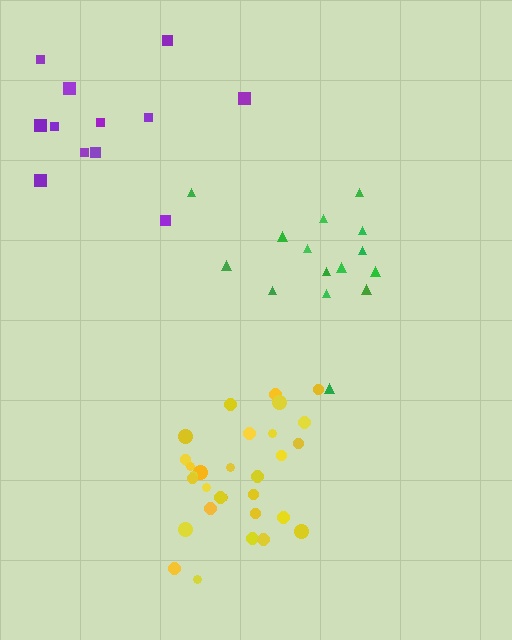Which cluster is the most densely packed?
Yellow.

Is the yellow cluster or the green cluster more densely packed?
Yellow.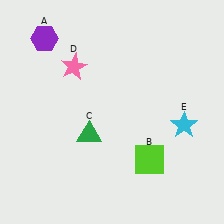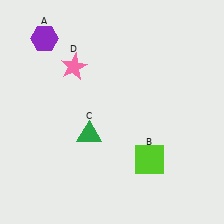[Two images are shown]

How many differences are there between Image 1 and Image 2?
There is 1 difference between the two images.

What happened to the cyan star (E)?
The cyan star (E) was removed in Image 2. It was in the bottom-right area of Image 1.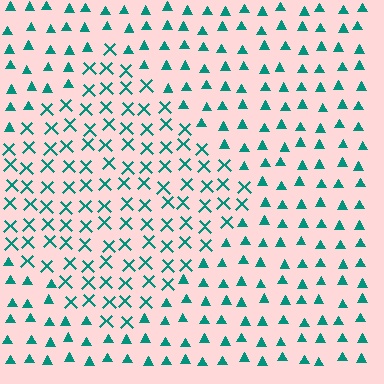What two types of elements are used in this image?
The image uses X marks inside the diamond region and triangles outside it.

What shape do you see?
I see a diamond.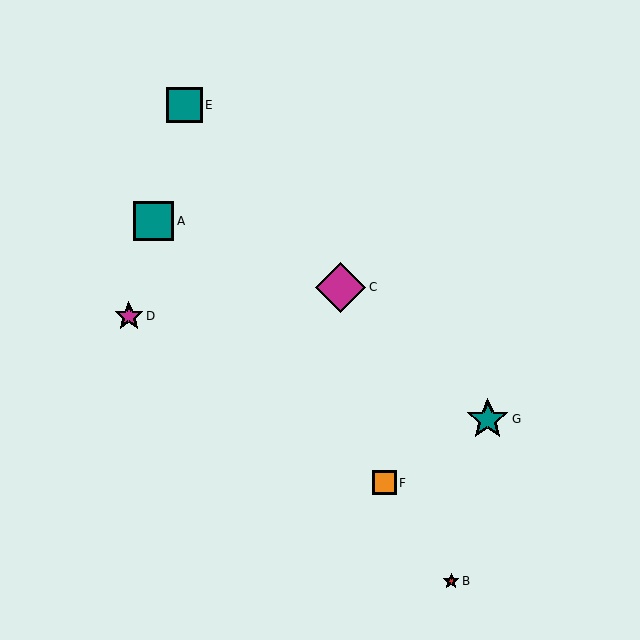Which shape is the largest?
The magenta diamond (labeled C) is the largest.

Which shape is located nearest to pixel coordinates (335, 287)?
The magenta diamond (labeled C) at (341, 287) is nearest to that location.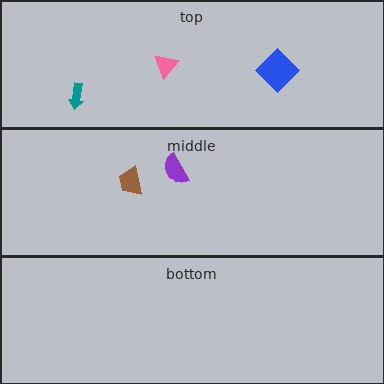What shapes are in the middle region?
The brown trapezoid, the purple semicircle.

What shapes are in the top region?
The blue diamond, the teal arrow, the pink triangle.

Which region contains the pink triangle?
The top region.